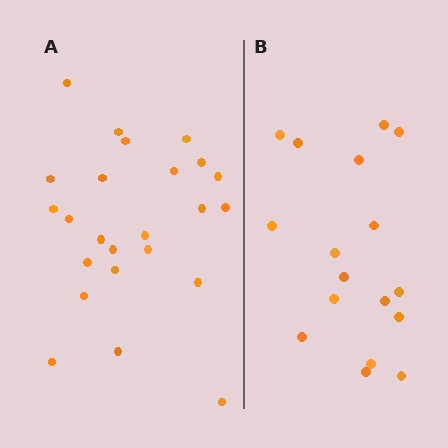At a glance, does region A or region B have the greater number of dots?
Region A (the left region) has more dots.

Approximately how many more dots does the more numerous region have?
Region A has roughly 8 or so more dots than region B.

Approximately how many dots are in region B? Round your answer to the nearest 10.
About 20 dots. (The exact count is 17, which rounds to 20.)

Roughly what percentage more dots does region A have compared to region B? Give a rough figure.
About 40% more.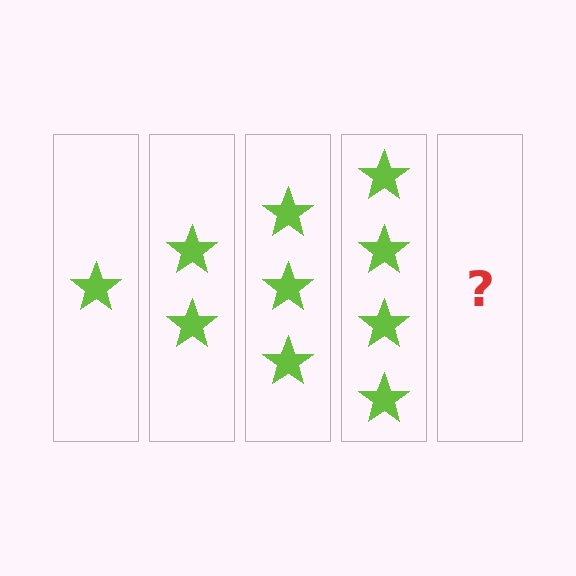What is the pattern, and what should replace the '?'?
The pattern is that each step adds one more star. The '?' should be 5 stars.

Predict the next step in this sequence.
The next step is 5 stars.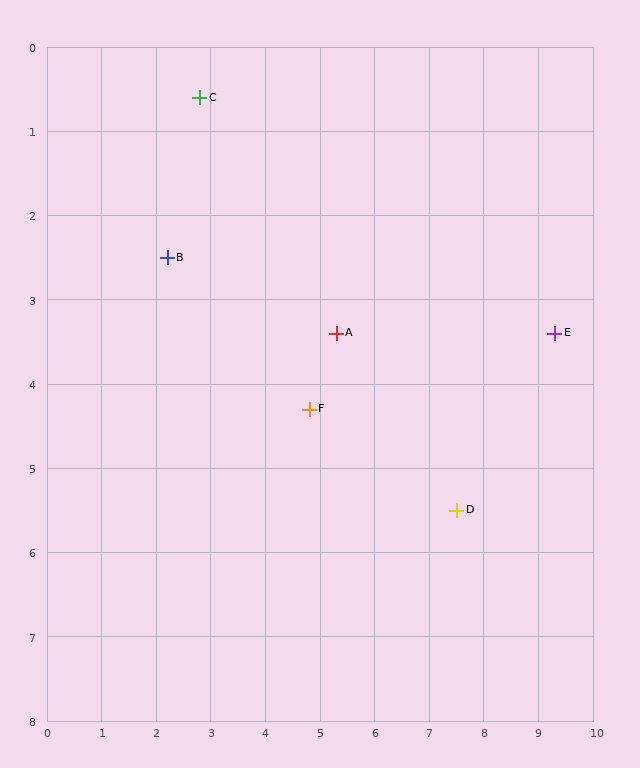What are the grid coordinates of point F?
Point F is at approximately (4.8, 4.3).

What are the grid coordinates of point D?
Point D is at approximately (7.5, 5.5).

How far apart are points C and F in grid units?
Points C and F are about 4.2 grid units apart.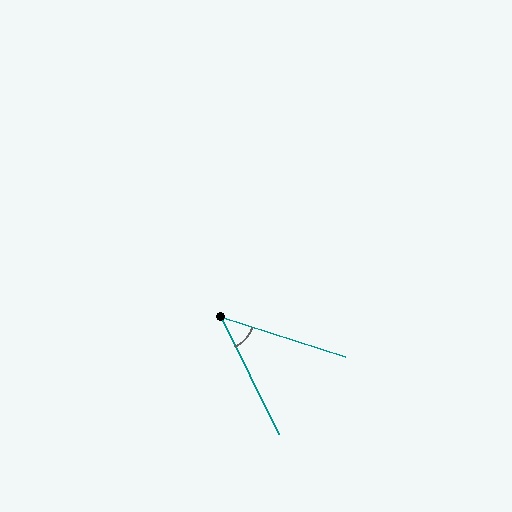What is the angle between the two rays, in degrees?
Approximately 46 degrees.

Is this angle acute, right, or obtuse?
It is acute.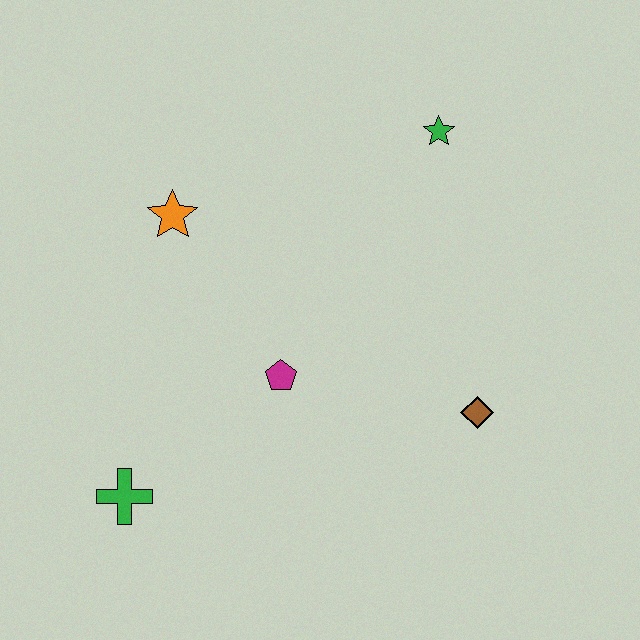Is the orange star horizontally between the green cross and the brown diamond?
Yes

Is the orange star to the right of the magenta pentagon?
No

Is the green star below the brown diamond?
No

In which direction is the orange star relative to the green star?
The orange star is to the left of the green star.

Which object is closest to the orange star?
The magenta pentagon is closest to the orange star.